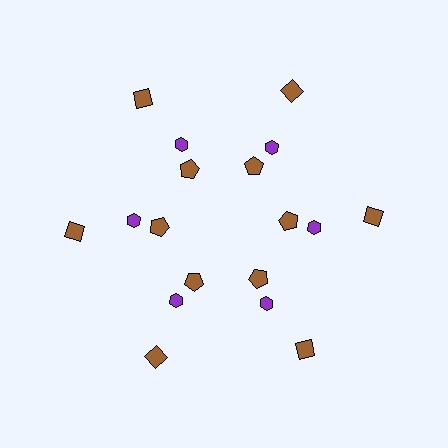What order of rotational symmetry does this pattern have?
This pattern has 6-fold rotational symmetry.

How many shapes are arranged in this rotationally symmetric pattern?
There are 18 shapes, arranged in 6 groups of 3.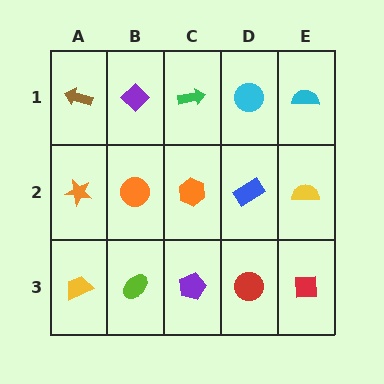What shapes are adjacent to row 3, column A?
An orange star (row 2, column A), a lime ellipse (row 3, column B).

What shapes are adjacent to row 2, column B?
A purple diamond (row 1, column B), a lime ellipse (row 3, column B), an orange star (row 2, column A), an orange hexagon (row 2, column C).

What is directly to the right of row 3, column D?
A red square.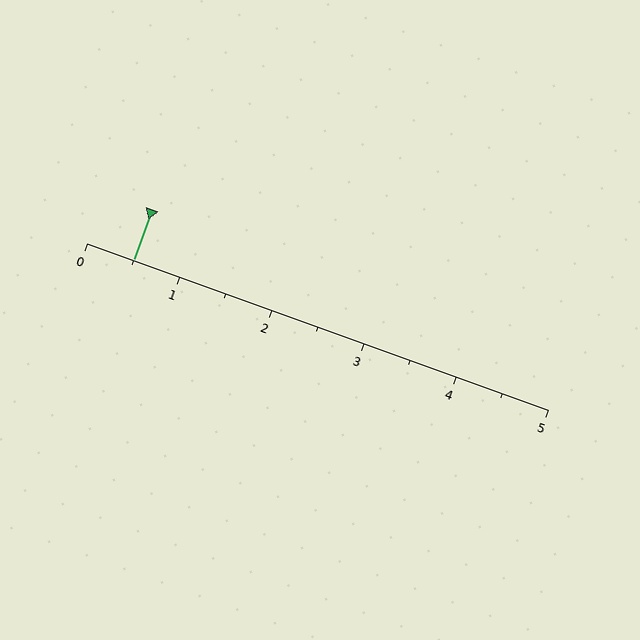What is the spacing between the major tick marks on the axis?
The major ticks are spaced 1 apart.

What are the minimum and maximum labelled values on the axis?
The axis runs from 0 to 5.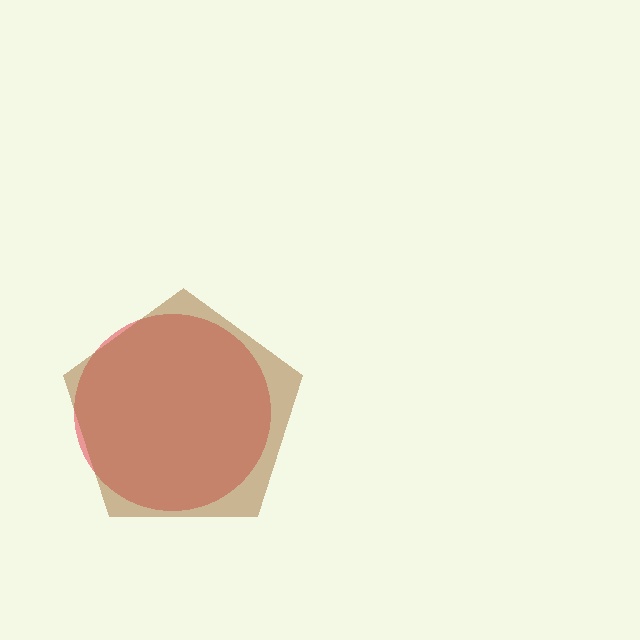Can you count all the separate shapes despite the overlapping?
Yes, there are 2 separate shapes.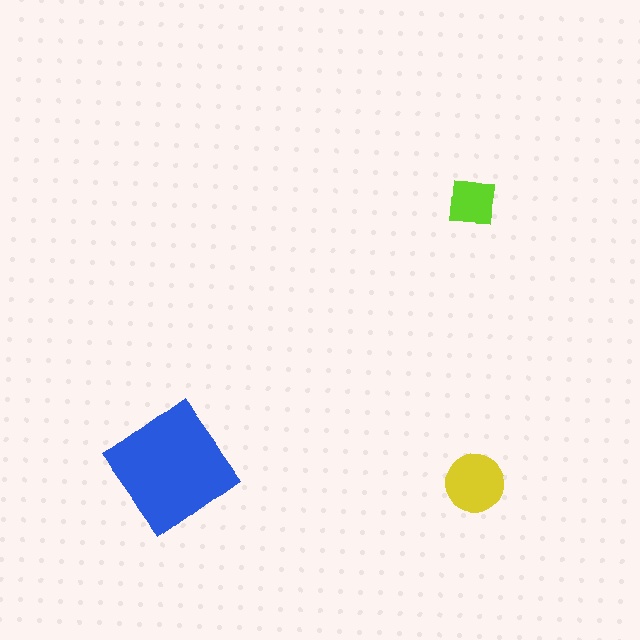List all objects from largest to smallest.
The blue diamond, the yellow circle, the lime square.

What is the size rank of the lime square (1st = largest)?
3rd.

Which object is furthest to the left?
The blue diamond is leftmost.